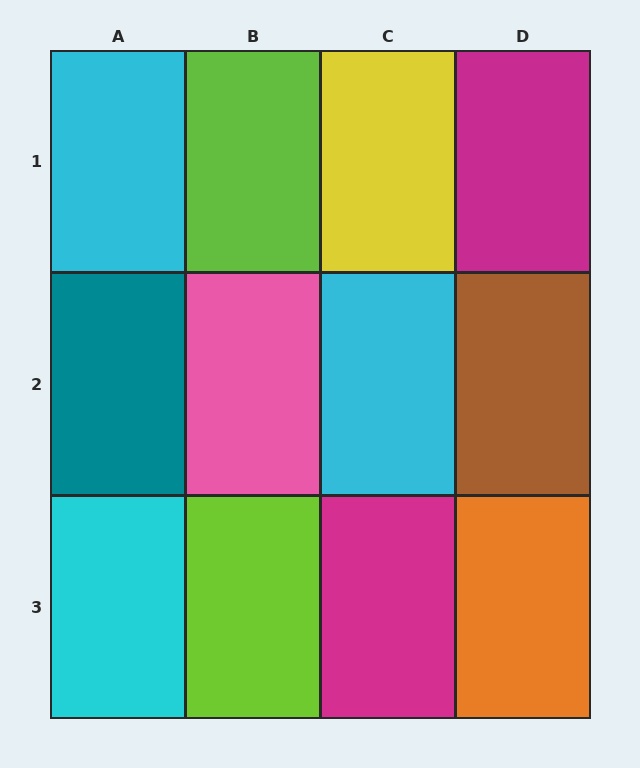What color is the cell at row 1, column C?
Yellow.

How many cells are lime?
2 cells are lime.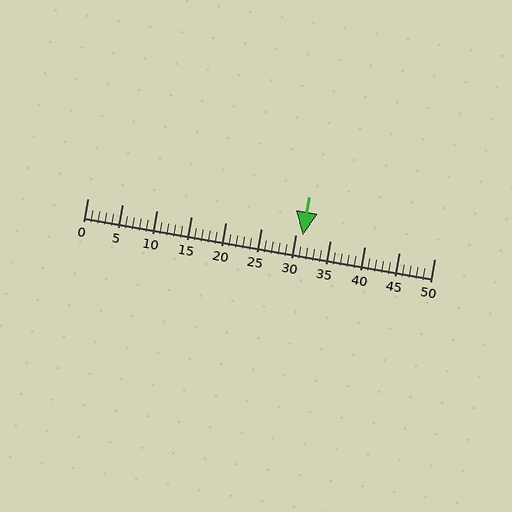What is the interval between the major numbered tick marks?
The major tick marks are spaced 5 units apart.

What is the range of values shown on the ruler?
The ruler shows values from 0 to 50.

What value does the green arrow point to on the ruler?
The green arrow points to approximately 31.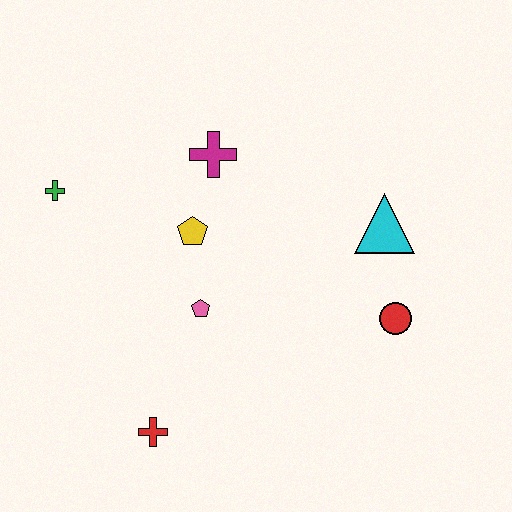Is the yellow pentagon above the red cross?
Yes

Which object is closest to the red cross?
The pink pentagon is closest to the red cross.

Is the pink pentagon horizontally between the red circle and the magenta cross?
No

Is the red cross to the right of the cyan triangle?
No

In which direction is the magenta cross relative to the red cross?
The magenta cross is above the red cross.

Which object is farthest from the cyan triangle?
The green cross is farthest from the cyan triangle.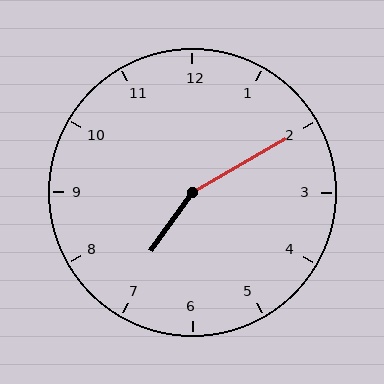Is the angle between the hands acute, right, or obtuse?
It is obtuse.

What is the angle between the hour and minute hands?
Approximately 155 degrees.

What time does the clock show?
7:10.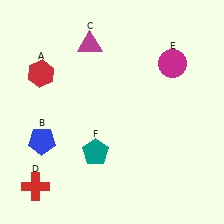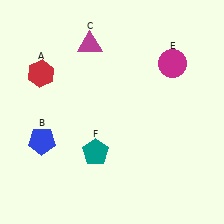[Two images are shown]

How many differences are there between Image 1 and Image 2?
There is 1 difference between the two images.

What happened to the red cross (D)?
The red cross (D) was removed in Image 2. It was in the bottom-left area of Image 1.